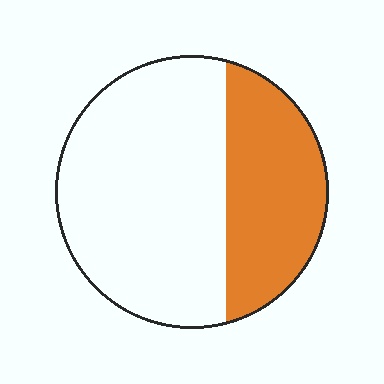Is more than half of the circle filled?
No.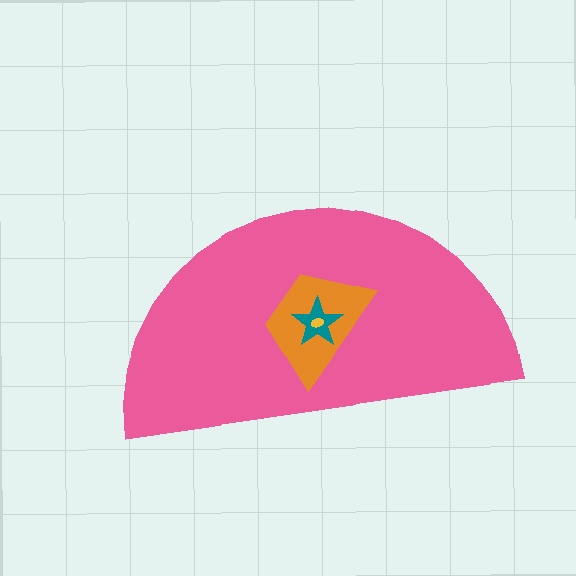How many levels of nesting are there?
4.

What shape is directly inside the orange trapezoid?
The teal star.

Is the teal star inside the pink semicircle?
Yes.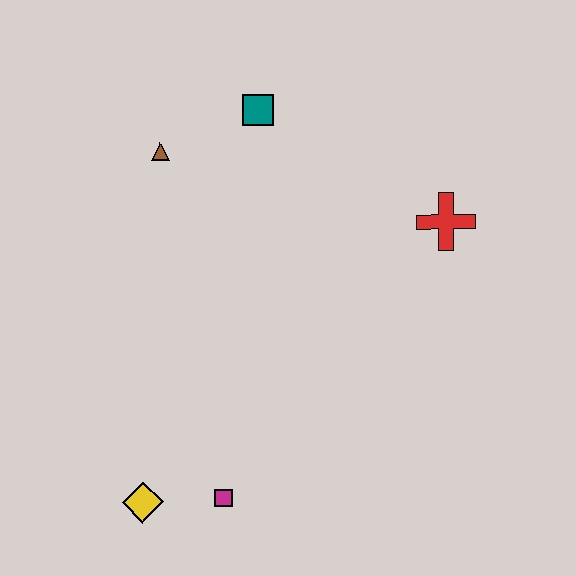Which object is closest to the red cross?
The teal square is closest to the red cross.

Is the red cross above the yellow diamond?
Yes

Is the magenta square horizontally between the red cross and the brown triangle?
Yes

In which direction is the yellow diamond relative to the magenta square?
The yellow diamond is to the left of the magenta square.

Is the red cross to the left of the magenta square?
No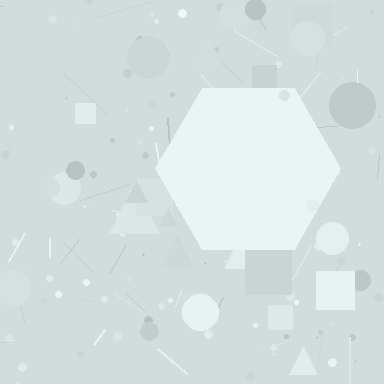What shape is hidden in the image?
A hexagon is hidden in the image.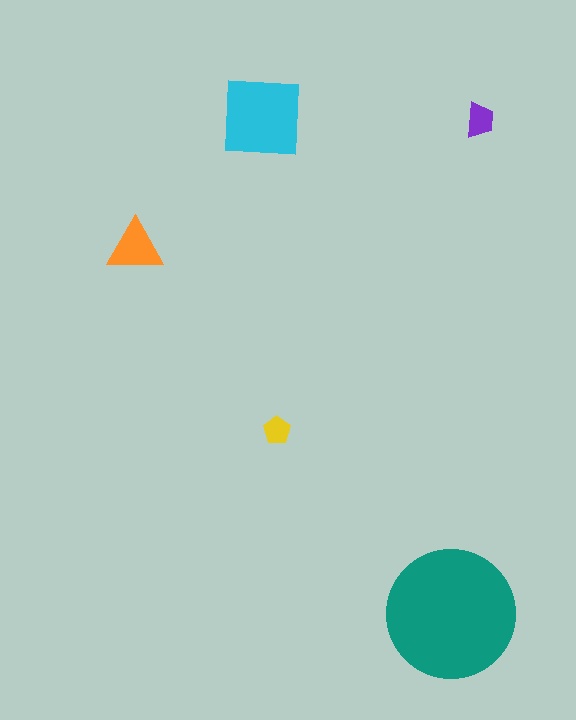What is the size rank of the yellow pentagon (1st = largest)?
5th.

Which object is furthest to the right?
The purple trapezoid is rightmost.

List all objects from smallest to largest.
The yellow pentagon, the purple trapezoid, the orange triangle, the cyan square, the teal circle.